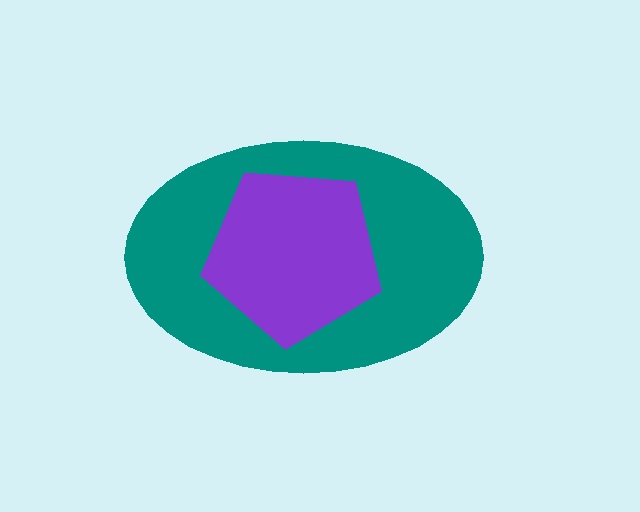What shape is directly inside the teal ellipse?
The purple pentagon.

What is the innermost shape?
The purple pentagon.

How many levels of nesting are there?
2.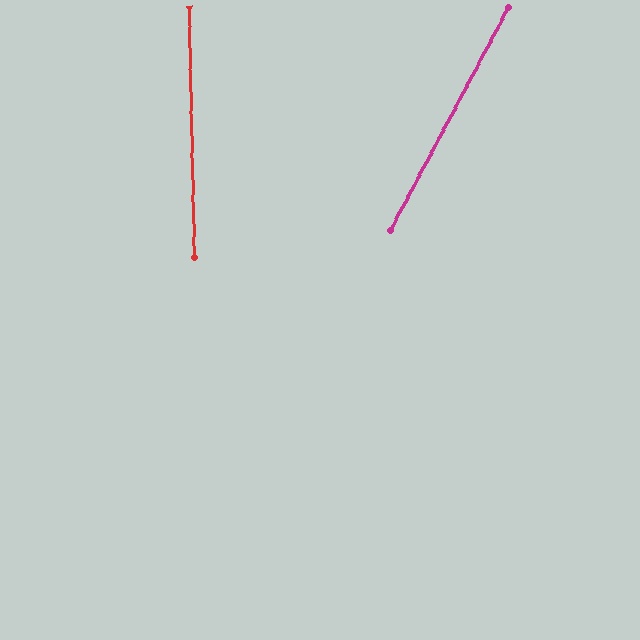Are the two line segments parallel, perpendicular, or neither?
Neither parallel nor perpendicular — they differ by about 29°.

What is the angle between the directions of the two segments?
Approximately 29 degrees.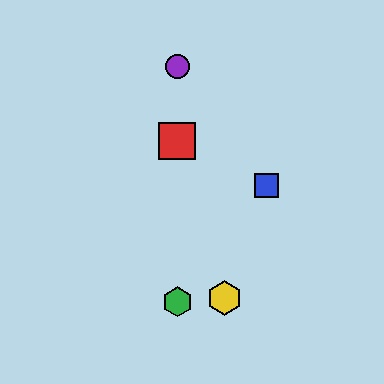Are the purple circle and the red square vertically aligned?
Yes, both are at x≈177.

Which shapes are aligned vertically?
The red square, the green hexagon, the purple circle are aligned vertically.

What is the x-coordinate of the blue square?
The blue square is at x≈266.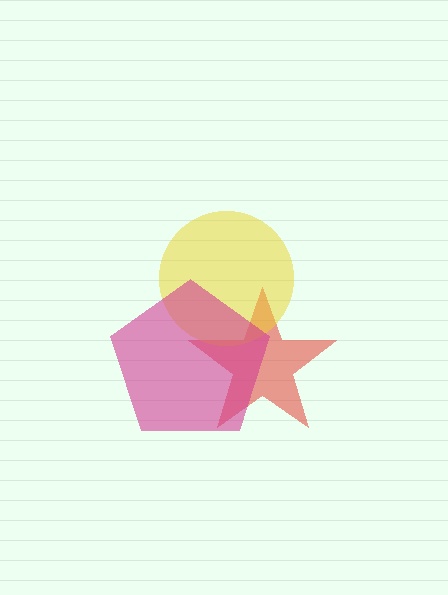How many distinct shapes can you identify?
There are 3 distinct shapes: a red star, a yellow circle, a magenta pentagon.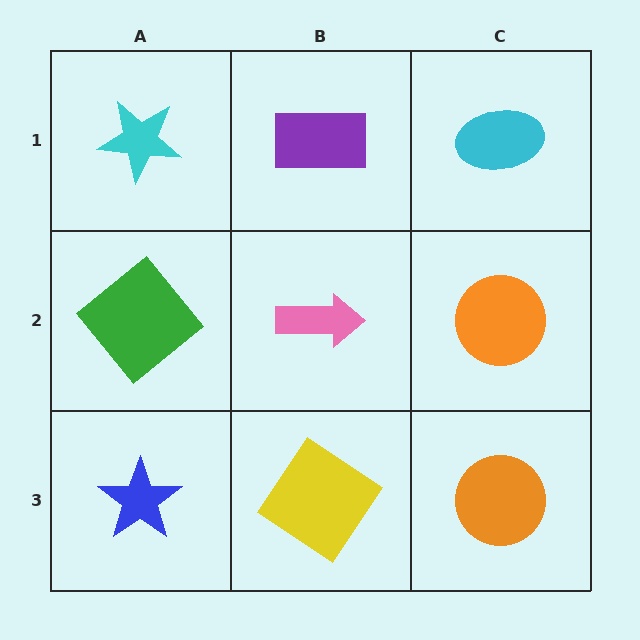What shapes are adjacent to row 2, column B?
A purple rectangle (row 1, column B), a yellow diamond (row 3, column B), a green diamond (row 2, column A), an orange circle (row 2, column C).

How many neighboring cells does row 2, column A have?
3.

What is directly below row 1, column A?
A green diamond.